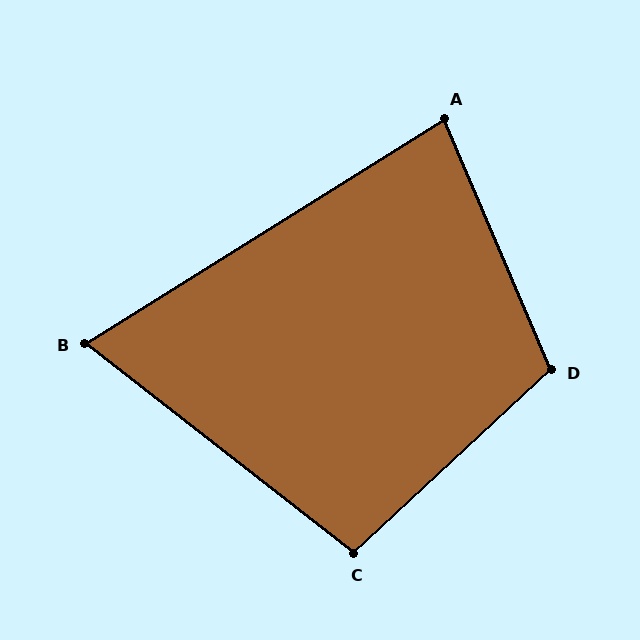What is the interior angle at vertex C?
Approximately 99 degrees (obtuse).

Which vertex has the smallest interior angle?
B, at approximately 70 degrees.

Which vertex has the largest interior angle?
D, at approximately 110 degrees.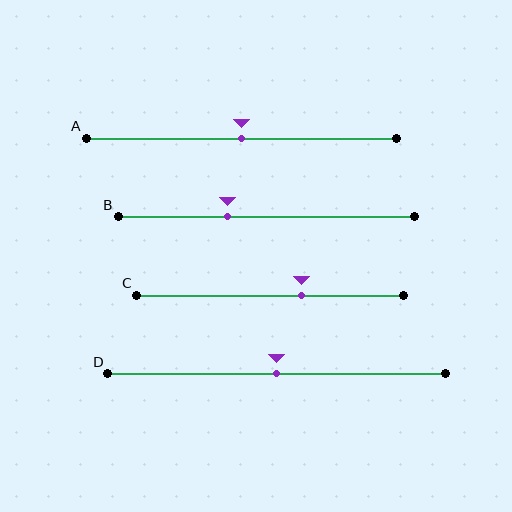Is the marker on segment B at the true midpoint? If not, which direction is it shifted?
No, the marker on segment B is shifted to the left by about 13% of the segment length.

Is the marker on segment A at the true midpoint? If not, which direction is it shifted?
Yes, the marker on segment A is at the true midpoint.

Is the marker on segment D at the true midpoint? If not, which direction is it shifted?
Yes, the marker on segment D is at the true midpoint.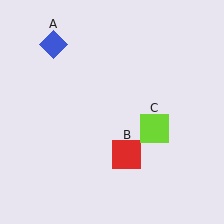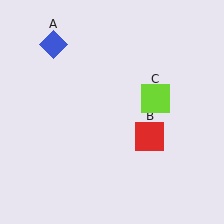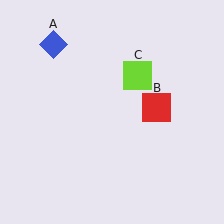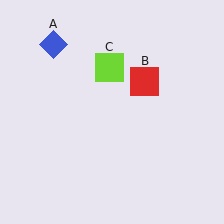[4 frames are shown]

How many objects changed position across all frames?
2 objects changed position: red square (object B), lime square (object C).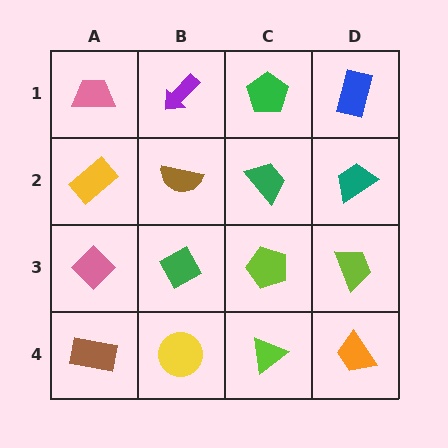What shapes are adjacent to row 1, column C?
A green trapezoid (row 2, column C), a purple arrow (row 1, column B), a blue rectangle (row 1, column D).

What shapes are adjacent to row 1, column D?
A teal trapezoid (row 2, column D), a green pentagon (row 1, column C).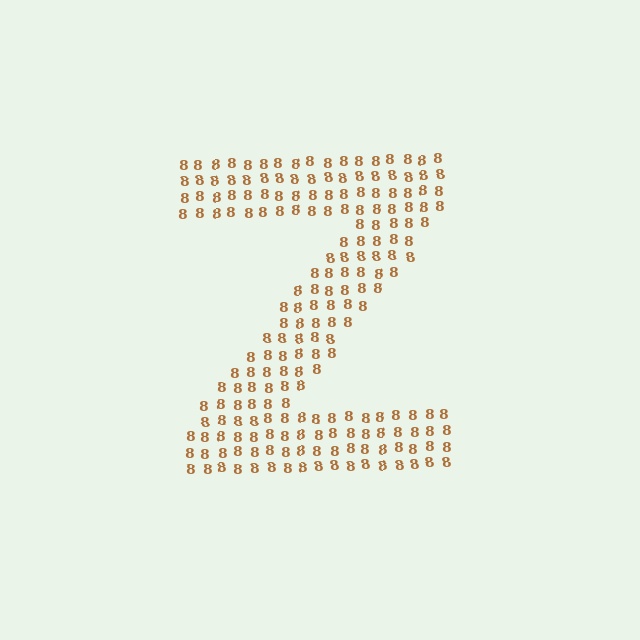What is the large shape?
The large shape is the letter Z.